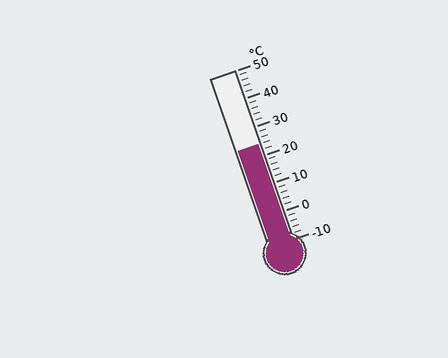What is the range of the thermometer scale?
The thermometer scale ranges from -10°C to 50°C.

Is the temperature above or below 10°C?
The temperature is above 10°C.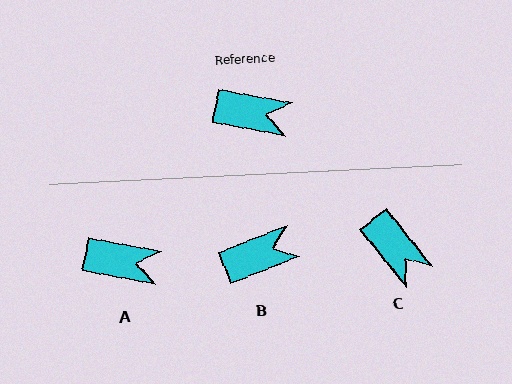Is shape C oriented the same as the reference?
No, it is off by about 41 degrees.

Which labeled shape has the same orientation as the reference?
A.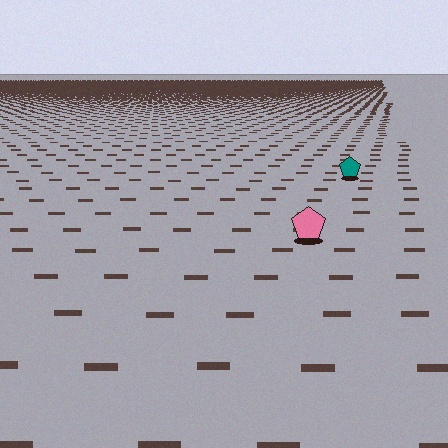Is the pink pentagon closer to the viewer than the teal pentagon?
Yes. The pink pentagon is closer — you can tell from the texture gradient: the ground texture is coarser near it.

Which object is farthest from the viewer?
The teal pentagon is farthest from the viewer. It appears smaller and the ground texture around it is denser.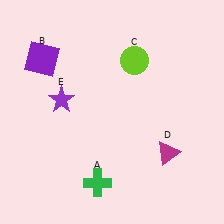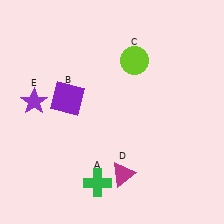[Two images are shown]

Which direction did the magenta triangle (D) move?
The magenta triangle (D) moved left.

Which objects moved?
The objects that moved are: the purple square (B), the magenta triangle (D), the purple star (E).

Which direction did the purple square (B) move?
The purple square (B) moved down.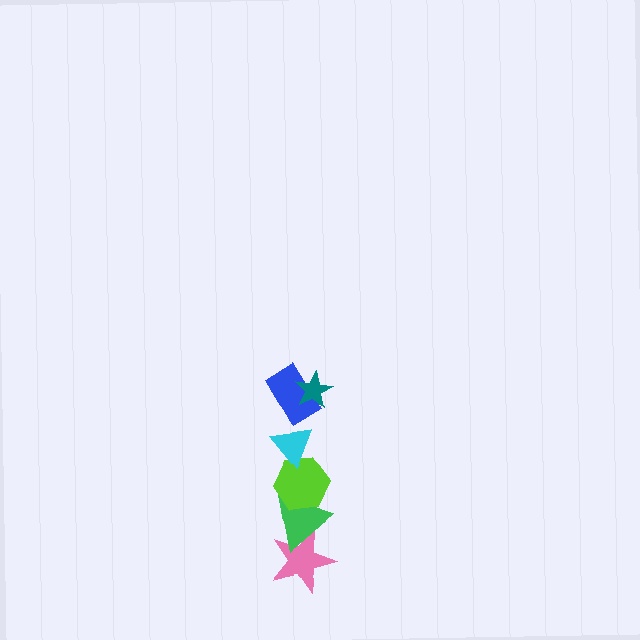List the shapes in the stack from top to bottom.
From top to bottom: the teal star, the blue rectangle, the cyan triangle, the lime hexagon, the green triangle, the pink star.